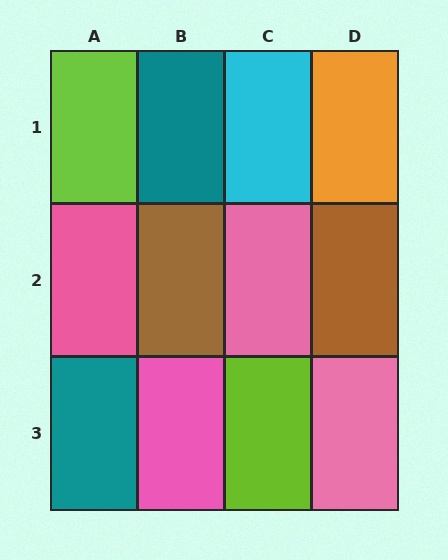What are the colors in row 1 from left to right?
Lime, teal, cyan, orange.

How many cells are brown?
2 cells are brown.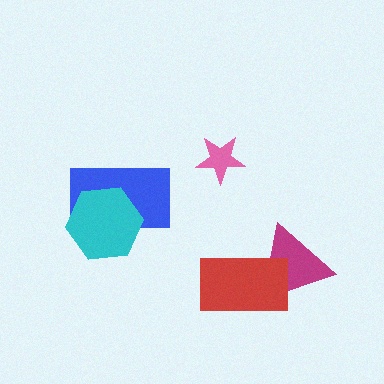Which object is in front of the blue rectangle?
The cyan hexagon is in front of the blue rectangle.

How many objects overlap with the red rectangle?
1 object overlaps with the red rectangle.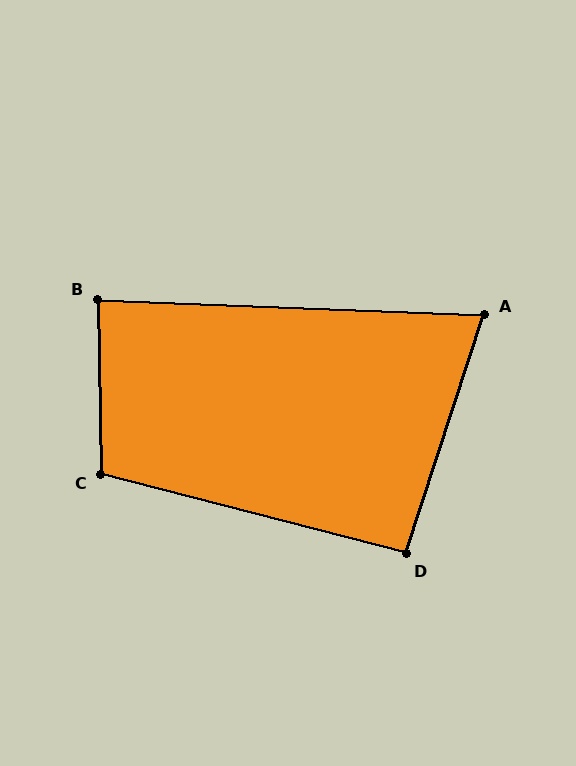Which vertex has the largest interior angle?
C, at approximately 106 degrees.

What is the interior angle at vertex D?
Approximately 93 degrees (approximately right).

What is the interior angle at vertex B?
Approximately 87 degrees (approximately right).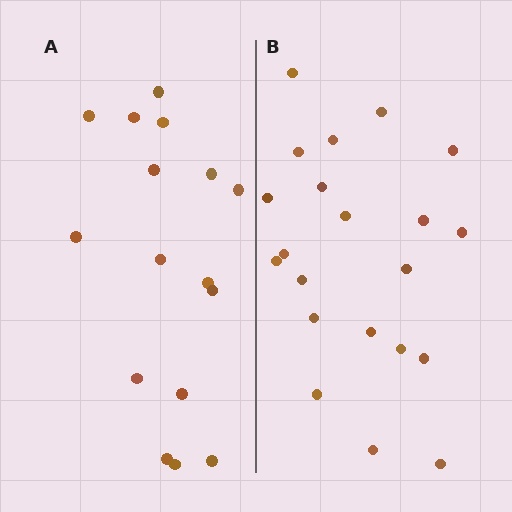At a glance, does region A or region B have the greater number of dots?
Region B (the right region) has more dots.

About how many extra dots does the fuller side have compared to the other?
Region B has about 5 more dots than region A.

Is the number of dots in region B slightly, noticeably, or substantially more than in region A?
Region B has noticeably more, but not dramatically so. The ratio is roughly 1.3 to 1.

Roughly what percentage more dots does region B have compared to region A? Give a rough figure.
About 30% more.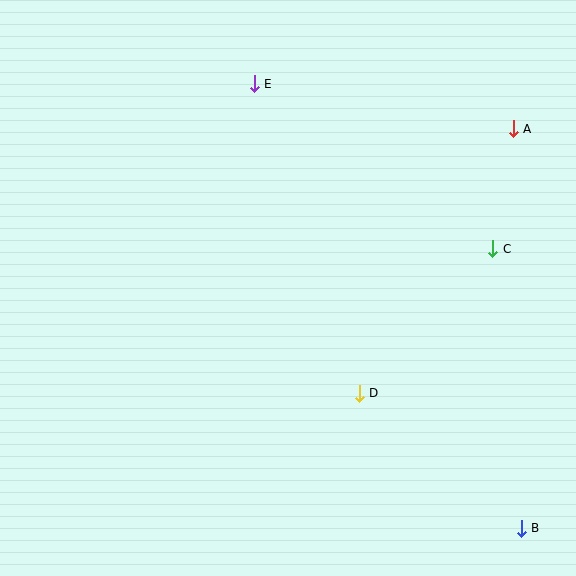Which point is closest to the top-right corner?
Point A is closest to the top-right corner.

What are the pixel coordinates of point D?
Point D is at (359, 393).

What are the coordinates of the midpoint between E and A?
The midpoint between E and A is at (384, 106).